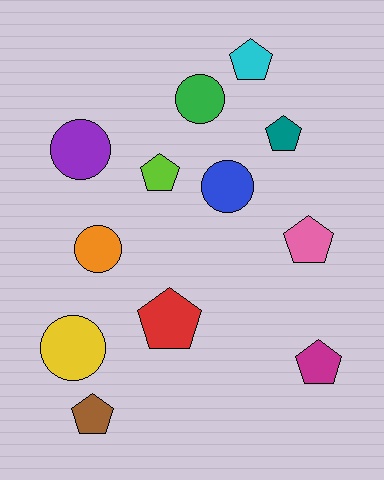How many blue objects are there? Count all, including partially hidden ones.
There is 1 blue object.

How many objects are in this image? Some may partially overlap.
There are 12 objects.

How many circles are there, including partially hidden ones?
There are 5 circles.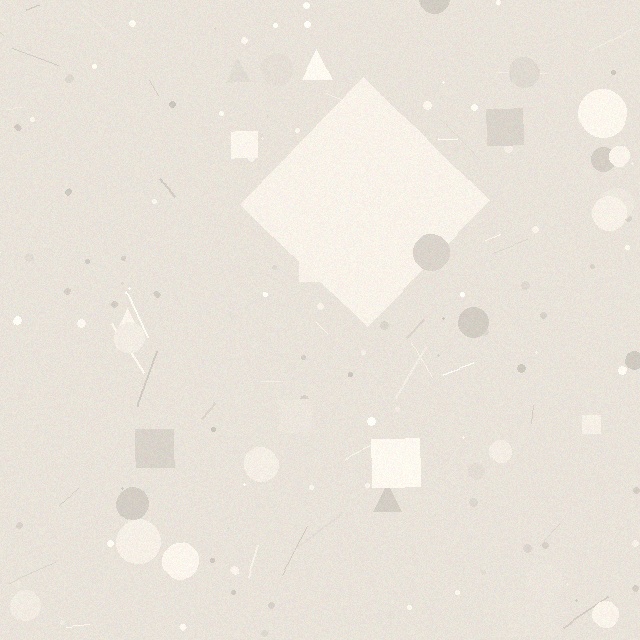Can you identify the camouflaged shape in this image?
The camouflaged shape is a diamond.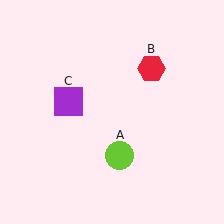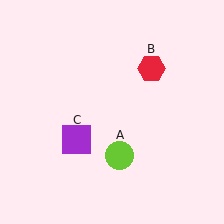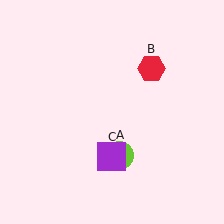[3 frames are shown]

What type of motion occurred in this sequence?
The purple square (object C) rotated counterclockwise around the center of the scene.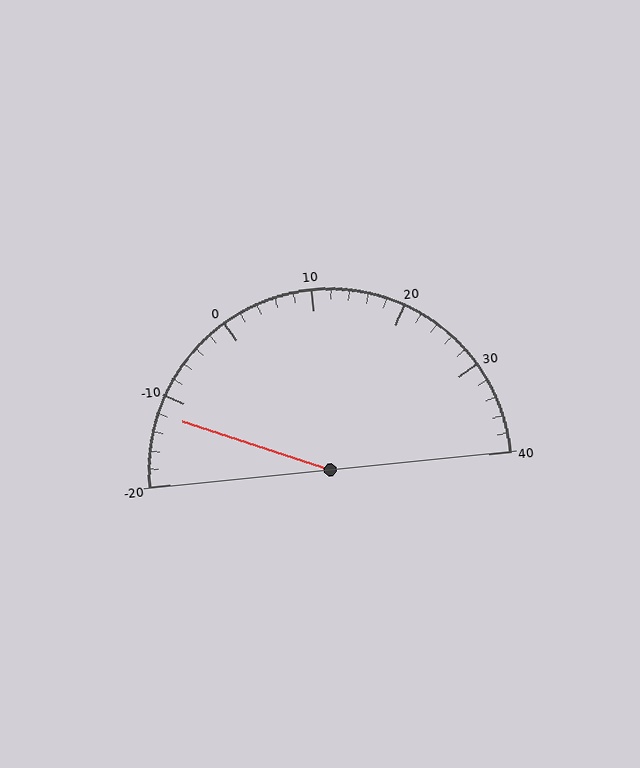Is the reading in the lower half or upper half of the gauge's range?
The reading is in the lower half of the range (-20 to 40).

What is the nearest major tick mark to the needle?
The nearest major tick mark is -10.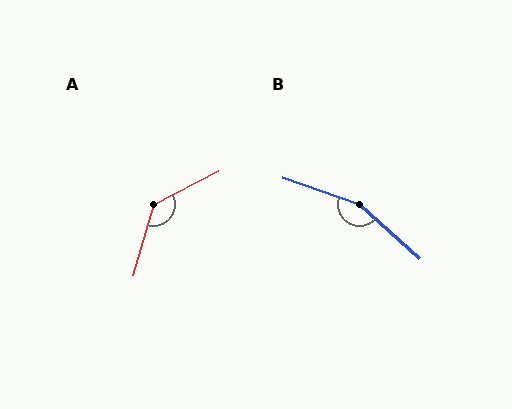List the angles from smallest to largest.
A (134°), B (157°).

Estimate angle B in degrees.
Approximately 157 degrees.